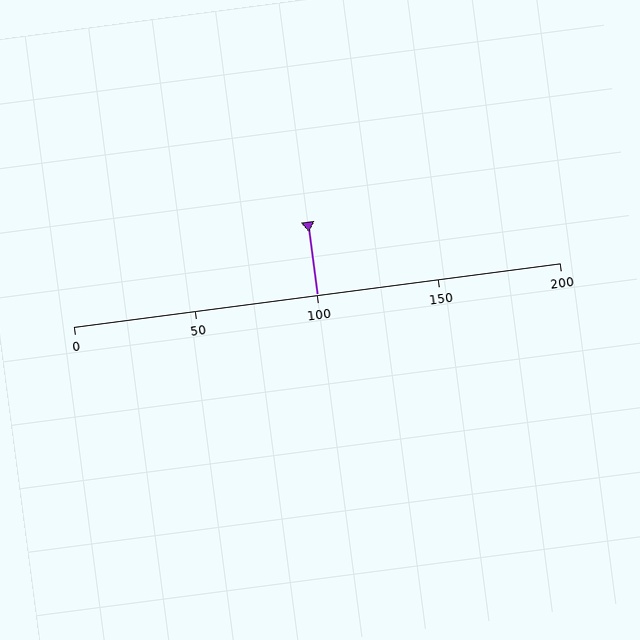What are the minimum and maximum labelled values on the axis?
The axis runs from 0 to 200.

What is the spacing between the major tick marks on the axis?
The major ticks are spaced 50 apart.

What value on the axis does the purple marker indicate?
The marker indicates approximately 100.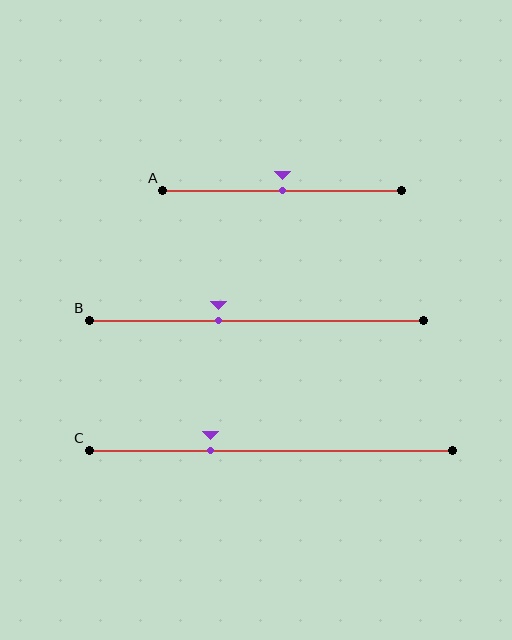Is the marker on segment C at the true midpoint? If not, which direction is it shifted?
No, the marker on segment C is shifted to the left by about 17% of the segment length.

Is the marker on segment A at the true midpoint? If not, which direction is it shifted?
Yes, the marker on segment A is at the true midpoint.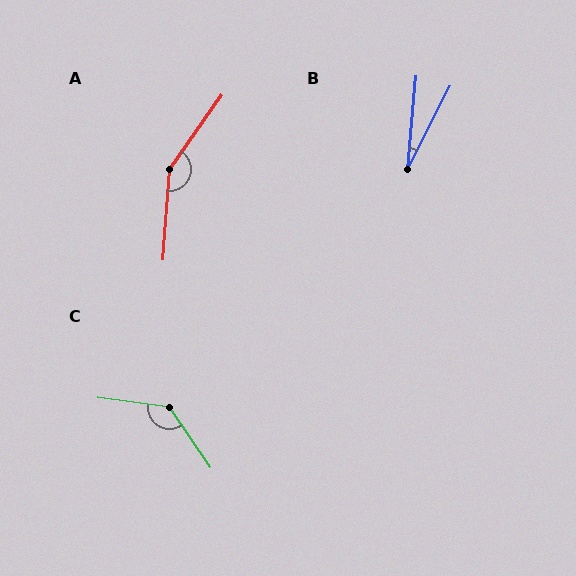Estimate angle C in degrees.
Approximately 131 degrees.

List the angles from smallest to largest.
B (22°), C (131°), A (149°).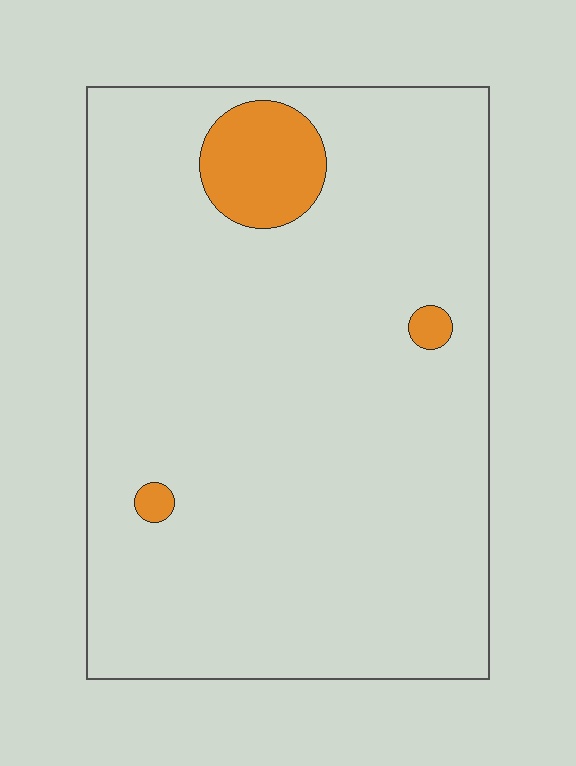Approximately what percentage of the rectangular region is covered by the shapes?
Approximately 5%.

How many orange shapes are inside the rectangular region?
3.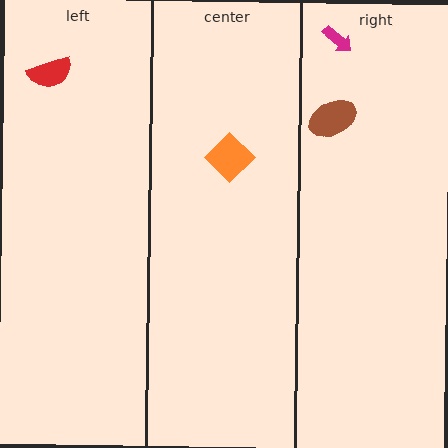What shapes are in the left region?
The red semicircle.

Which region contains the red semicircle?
The left region.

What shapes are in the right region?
The magenta arrow, the brown ellipse.